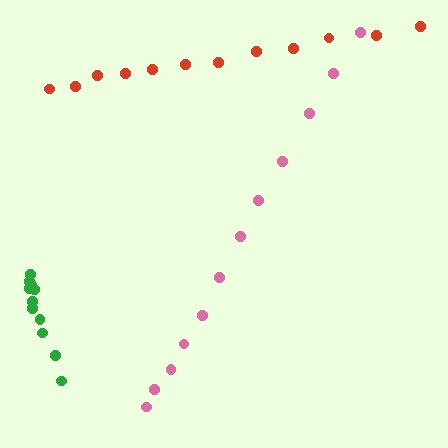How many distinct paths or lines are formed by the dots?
There are 3 distinct paths.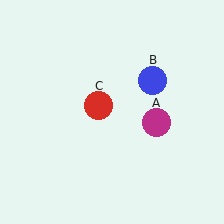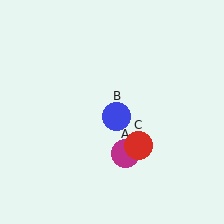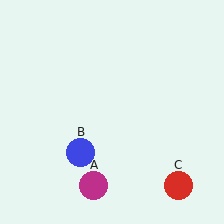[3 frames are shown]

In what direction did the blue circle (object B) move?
The blue circle (object B) moved down and to the left.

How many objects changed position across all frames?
3 objects changed position: magenta circle (object A), blue circle (object B), red circle (object C).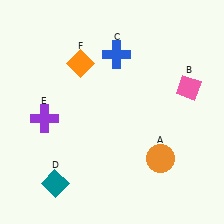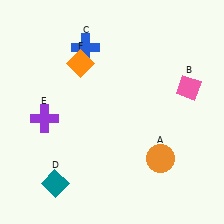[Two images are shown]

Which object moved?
The blue cross (C) moved left.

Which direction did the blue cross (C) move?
The blue cross (C) moved left.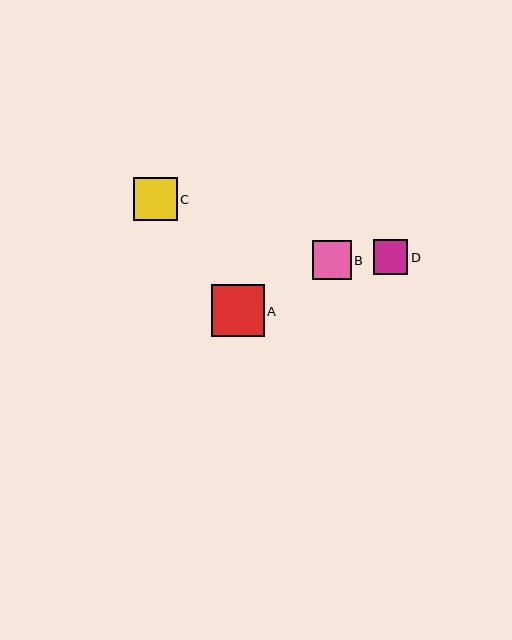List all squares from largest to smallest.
From largest to smallest: A, C, B, D.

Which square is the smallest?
Square D is the smallest with a size of approximately 34 pixels.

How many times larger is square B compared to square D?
Square B is approximately 1.1 times the size of square D.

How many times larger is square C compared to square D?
Square C is approximately 1.3 times the size of square D.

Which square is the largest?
Square A is the largest with a size of approximately 52 pixels.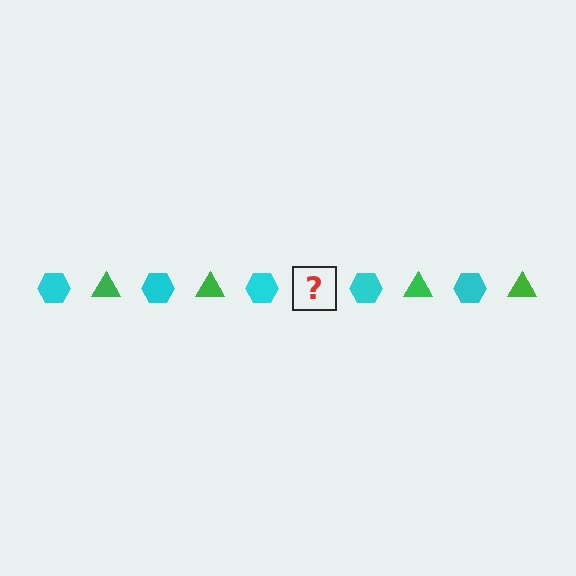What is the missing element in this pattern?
The missing element is a green triangle.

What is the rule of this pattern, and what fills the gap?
The rule is that the pattern alternates between cyan hexagon and green triangle. The gap should be filled with a green triangle.